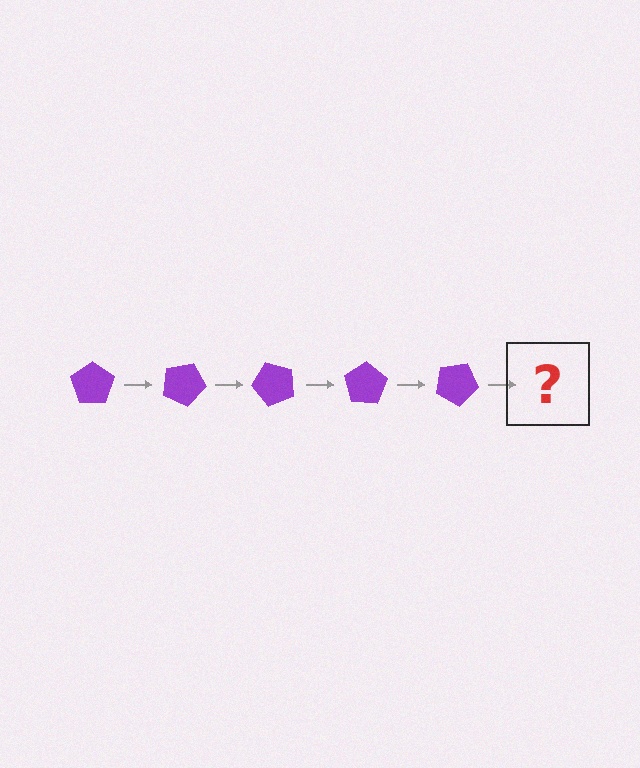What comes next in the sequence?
The next element should be a purple pentagon rotated 125 degrees.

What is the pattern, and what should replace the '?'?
The pattern is that the pentagon rotates 25 degrees each step. The '?' should be a purple pentagon rotated 125 degrees.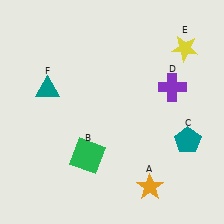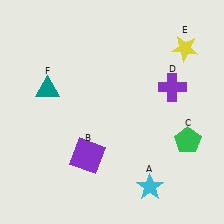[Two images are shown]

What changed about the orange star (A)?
In Image 1, A is orange. In Image 2, it changed to cyan.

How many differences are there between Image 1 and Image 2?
There are 3 differences between the two images.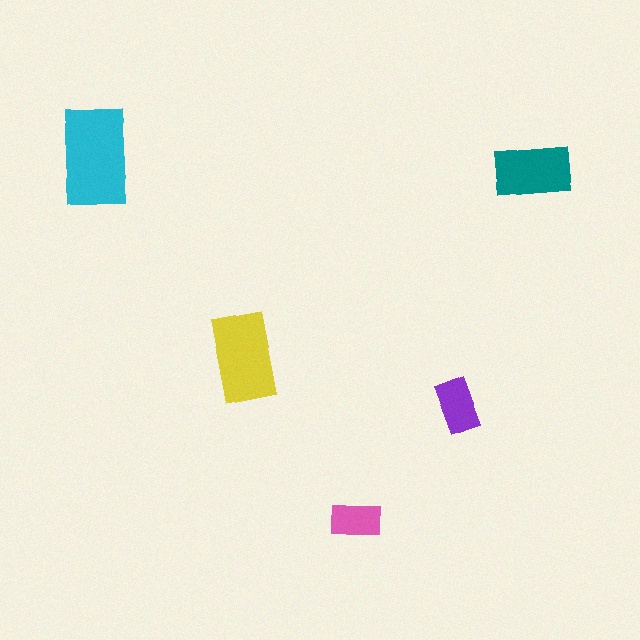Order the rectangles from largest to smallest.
the cyan one, the yellow one, the teal one, the purple one, the pink one.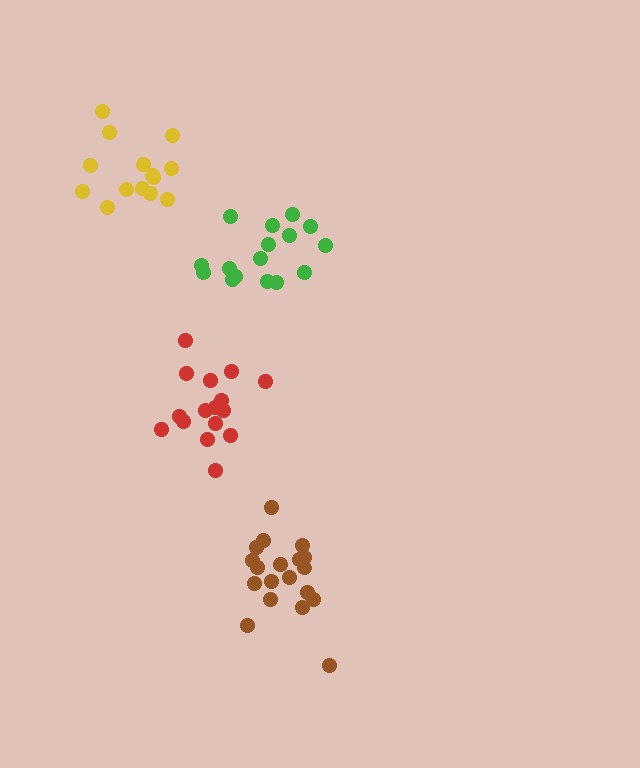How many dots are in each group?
Group 1: 19 dots, Group 2: 14 dots, Group 3: 16 dots, Group 4: 16 dots (65 total).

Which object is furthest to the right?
The brown cluster is rightmost.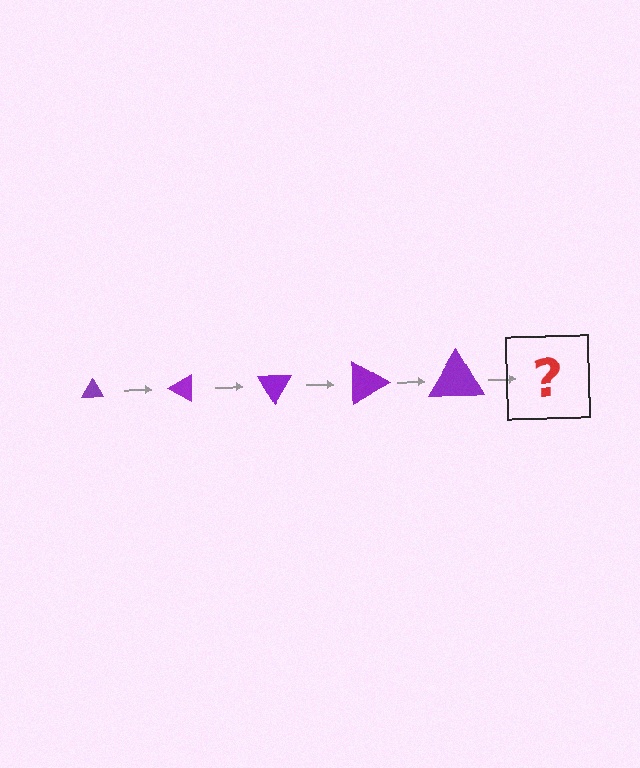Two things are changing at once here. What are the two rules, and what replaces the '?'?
The two rules are that the triangle grows larger each step and it rotates 30 degrees each step. The '?' should be a triangle, larger than the previous one and rotated 150 degrees from the start.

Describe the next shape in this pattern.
It should be a triangle, larger than the previous one and rotated 150 degrees from the start.